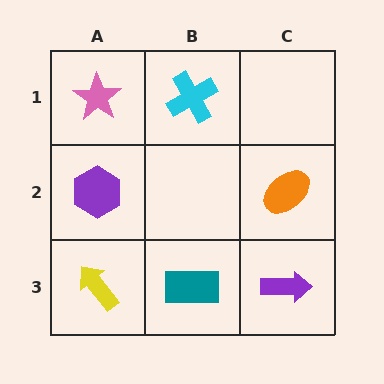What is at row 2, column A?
A purple hexagon.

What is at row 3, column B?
A teal rectangle.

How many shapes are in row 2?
2 shapes.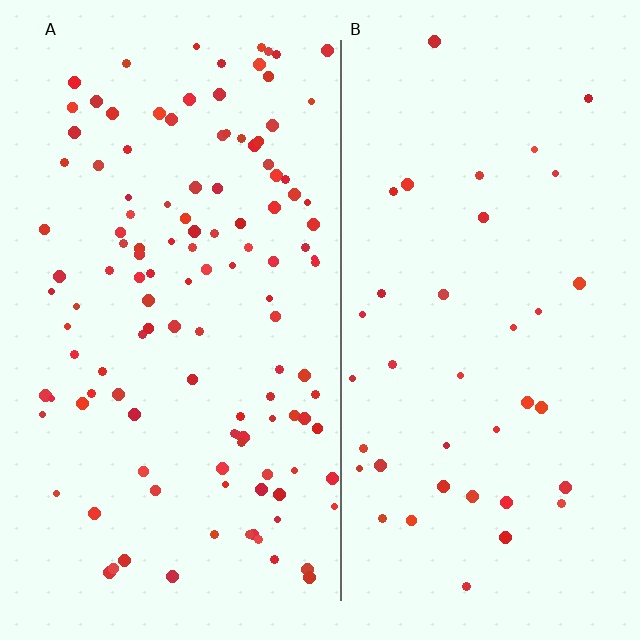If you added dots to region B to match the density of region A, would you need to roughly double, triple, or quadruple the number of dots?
Approximately triple.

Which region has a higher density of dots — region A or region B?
A (the left).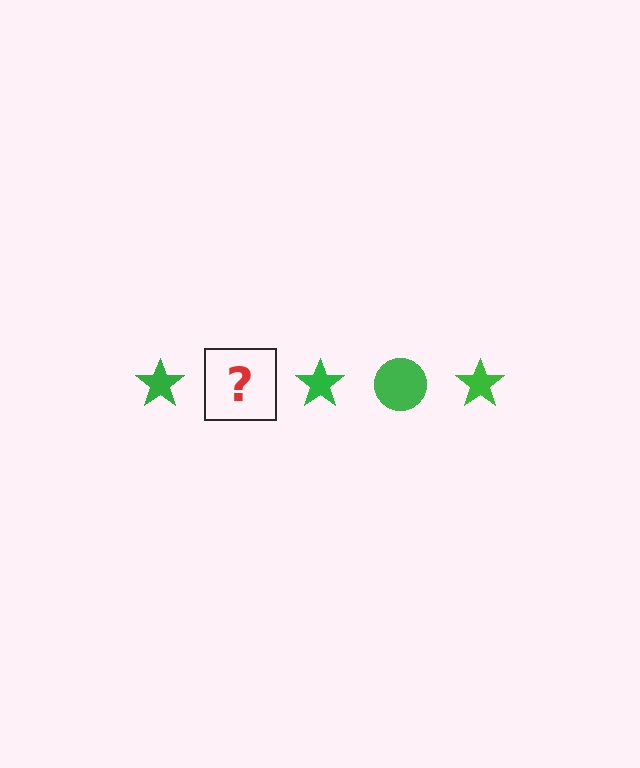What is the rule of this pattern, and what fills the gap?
The rule is that the pattern cycles through star, circle shapes in green. The gap should be filled with a green circle.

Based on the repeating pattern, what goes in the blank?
The blank should be a green circle.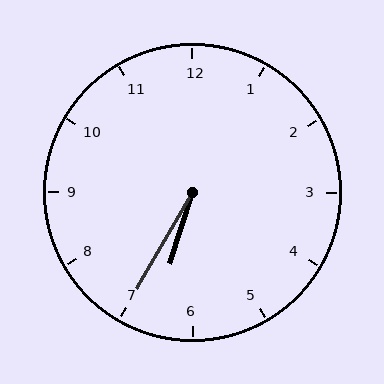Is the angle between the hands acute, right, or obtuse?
It is acute.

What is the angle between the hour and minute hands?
Approximately 12 degrees.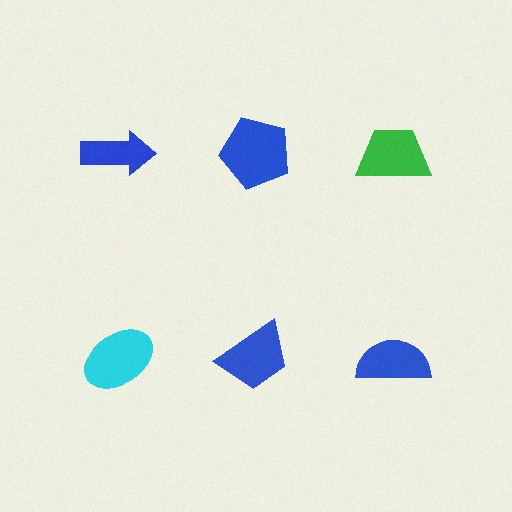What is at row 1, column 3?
A green trapezoid.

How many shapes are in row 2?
3 shapes.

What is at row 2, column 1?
A cyan ellipse.